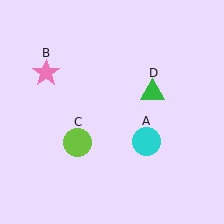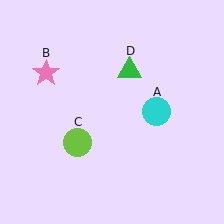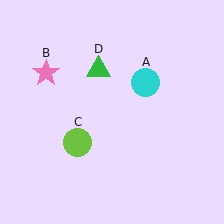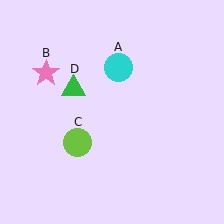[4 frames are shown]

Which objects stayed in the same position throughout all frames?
Pink star (object B) and lime circle (object C) remained stationary.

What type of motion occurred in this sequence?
The cyan circle (object A), green triangle (object D) rotated counterclockwise around the center of the scene.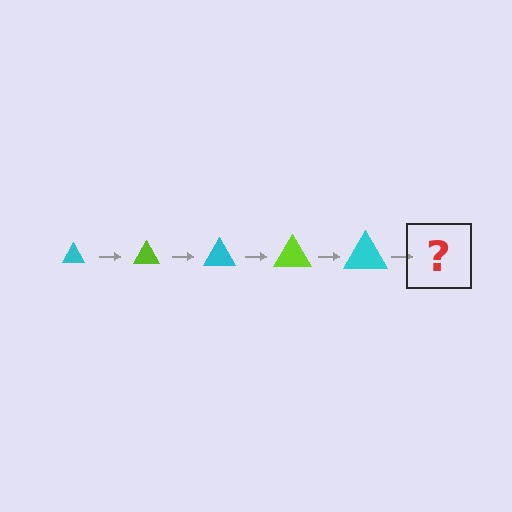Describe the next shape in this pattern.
It should be a lime triangle, larger than the previous one.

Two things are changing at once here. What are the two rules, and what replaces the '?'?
The two rules are that the triangle grows larger each step and the color cycles through cyan and lime. The '?' should be a lime triangle, larger than the previous one.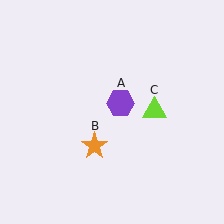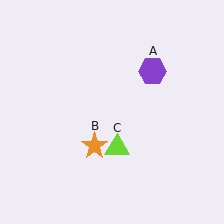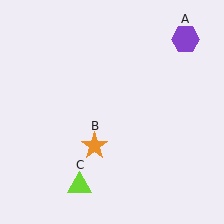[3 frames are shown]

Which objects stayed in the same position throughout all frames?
Orange star (object B) remained stationary.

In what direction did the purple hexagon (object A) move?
The purple hexagon (object A) moved up and to the right.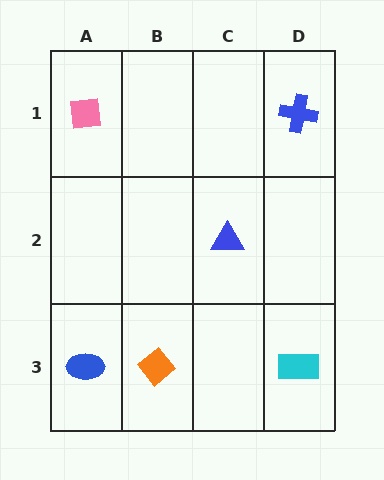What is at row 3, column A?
A blue ellipse.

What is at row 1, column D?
A blue cross.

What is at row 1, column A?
A pink square.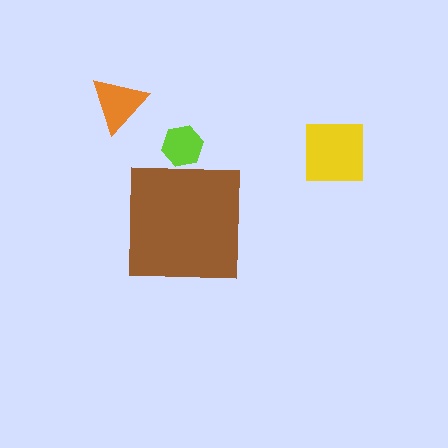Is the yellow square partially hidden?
No, the yellow square is fully visible.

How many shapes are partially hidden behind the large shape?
1 shape is partially hidden.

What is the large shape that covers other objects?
A brown square.